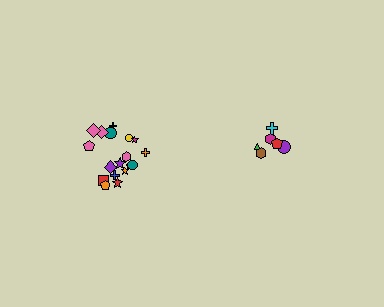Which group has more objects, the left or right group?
The left group.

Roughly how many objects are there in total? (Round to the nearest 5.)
Roughly 25 objects in total.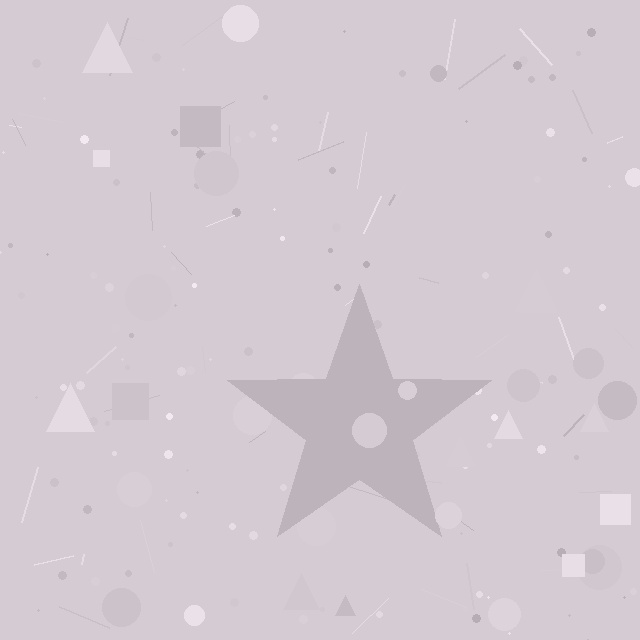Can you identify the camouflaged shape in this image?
The camouflaged shape is a star.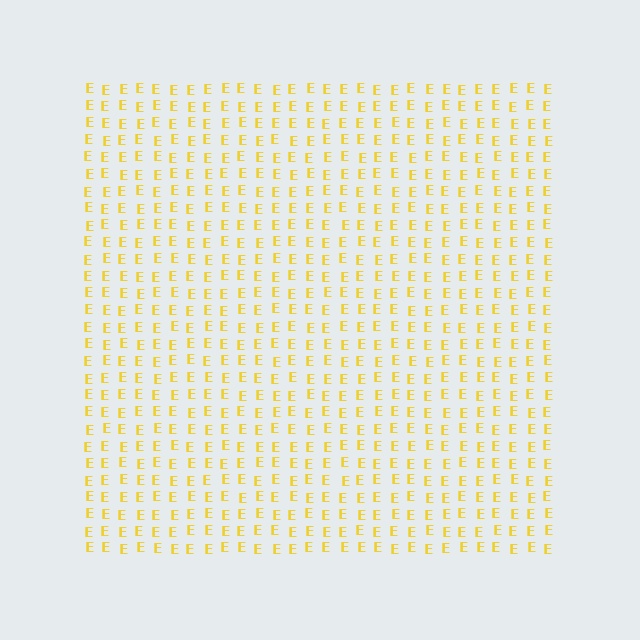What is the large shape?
The large shape is a square.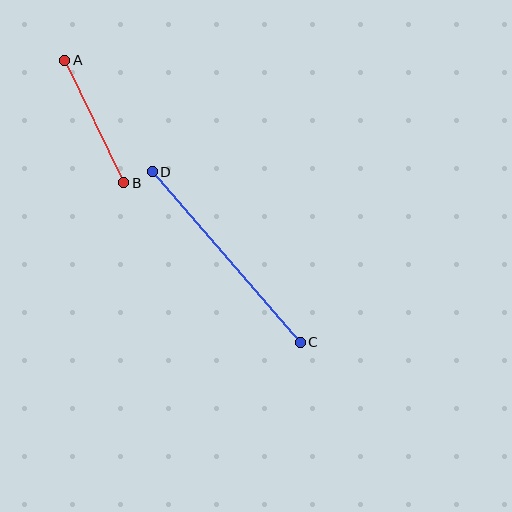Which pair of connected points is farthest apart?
Points C and D are farthest apart.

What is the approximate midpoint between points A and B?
The midpoint is at approximately (94, 122) pixels.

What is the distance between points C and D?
The distance is approximately 226 pixels.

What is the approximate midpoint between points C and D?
The midpoint is at approximately (226, 257) pixels.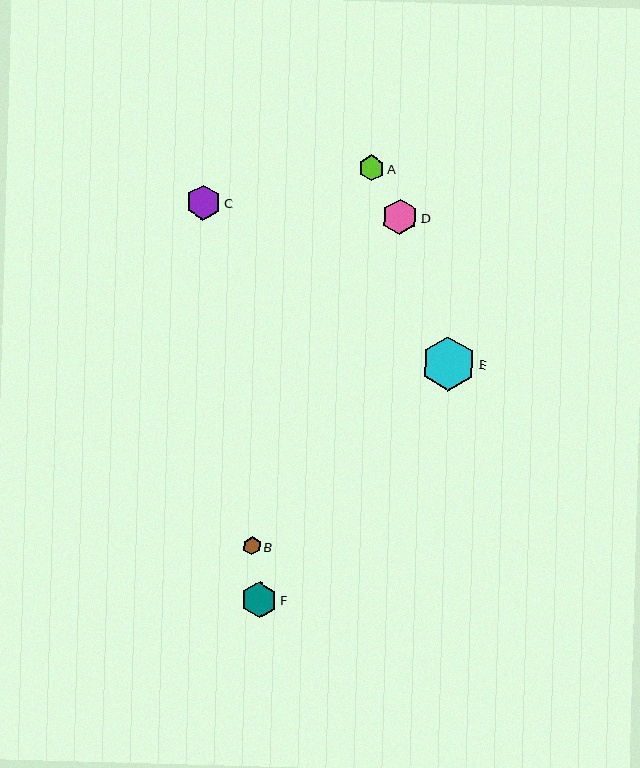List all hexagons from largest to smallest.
From largest to smallest: E, D, F, C, A, B.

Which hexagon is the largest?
Hexagon E is the largest with a size of approximately 54 pixels.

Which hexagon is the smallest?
Hexagon B is the smallest with a size of approximately 18 pixels.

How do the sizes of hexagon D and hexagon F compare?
Hexagon D and hexagon F are approximately the same size.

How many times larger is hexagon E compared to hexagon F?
Hexagon E is approximately 1.5 times the size of hexagon F.